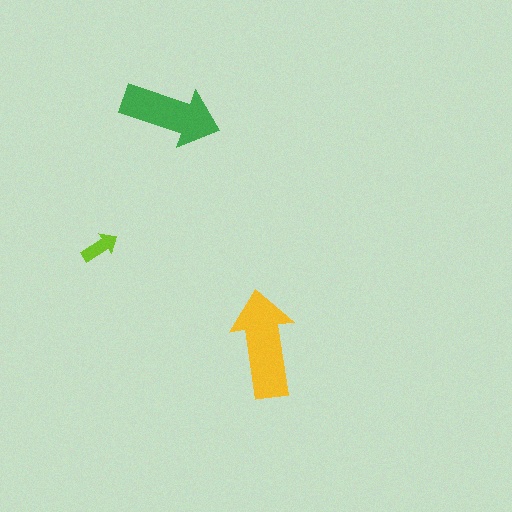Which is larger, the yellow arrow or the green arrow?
The yellow one.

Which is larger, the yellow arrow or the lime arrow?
The yellow one.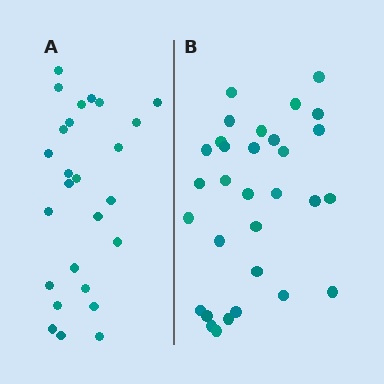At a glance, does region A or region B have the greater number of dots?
Region B (the right region) has more dots.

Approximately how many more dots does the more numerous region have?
Region B has about 5 more dots than region A.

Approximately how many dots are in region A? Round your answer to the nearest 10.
About 30 dots. (The exact count is 26, which rounds to 30.)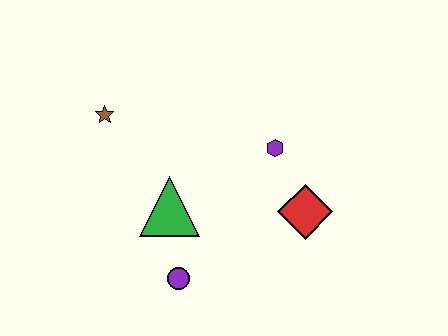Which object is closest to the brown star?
The green triangle is closest to the brown star.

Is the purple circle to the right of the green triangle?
Yes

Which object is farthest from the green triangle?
The red diamond is farthest from the green triangle.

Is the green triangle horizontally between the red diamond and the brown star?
Yes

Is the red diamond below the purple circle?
No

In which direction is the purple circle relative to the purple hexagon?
The purple circle is below the purple hexagon.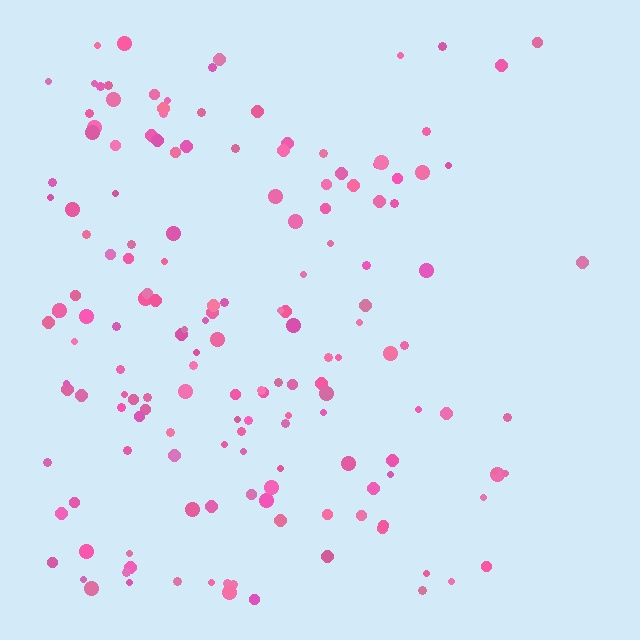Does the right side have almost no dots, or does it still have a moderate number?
Still a moderate number, just noticeably fewer than the left.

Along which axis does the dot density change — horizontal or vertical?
Horizontal.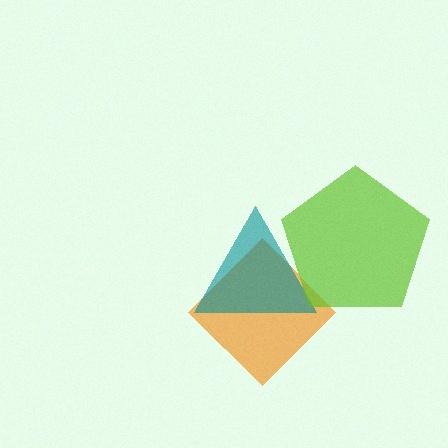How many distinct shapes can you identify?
There are 3 distinct shapes: an orange diamond, a teal triangle, a lime pentagon.